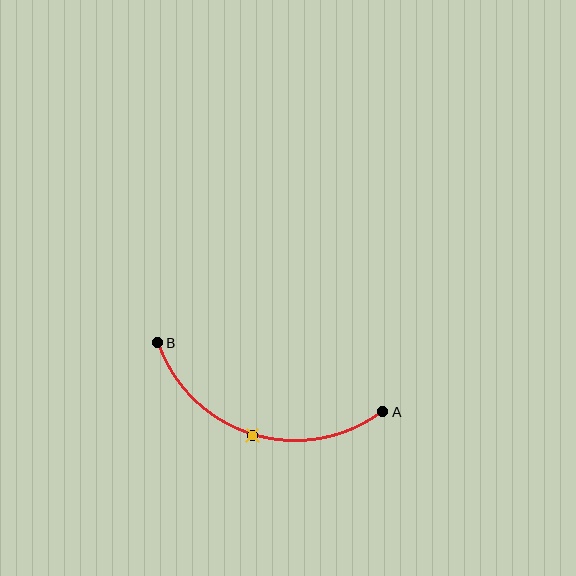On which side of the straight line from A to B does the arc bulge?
The arc bulges below the straight line connecting A and B.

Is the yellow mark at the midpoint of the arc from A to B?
Yes. The yellow mark lies on the arc at equal arc-length from both A and B — it is the arc midpoint.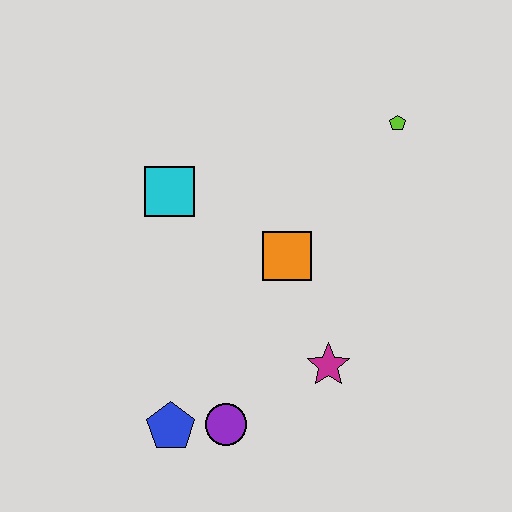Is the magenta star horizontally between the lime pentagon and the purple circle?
Yes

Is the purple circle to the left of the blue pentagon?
No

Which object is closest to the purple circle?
The blue pentagon is closest to the purple circle.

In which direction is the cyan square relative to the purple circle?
The cyan square is above the purple circle.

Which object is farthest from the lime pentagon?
The blue pentagon is farthest from the lime pentagon.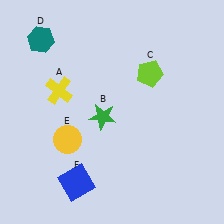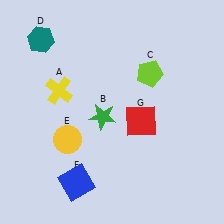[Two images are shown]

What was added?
A red square (G) was added in Image 2.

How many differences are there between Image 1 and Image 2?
There is 1 difference between the two images.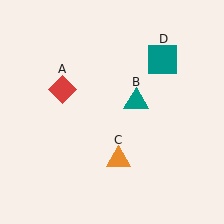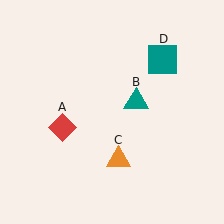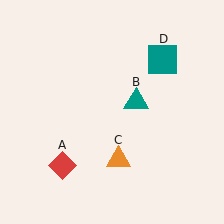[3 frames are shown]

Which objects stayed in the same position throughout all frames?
Teal triangle (object B) and orange triangle (object C) and teal square (object D) remained stationary.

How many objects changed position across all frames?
1 object changed position: red diamond (object A).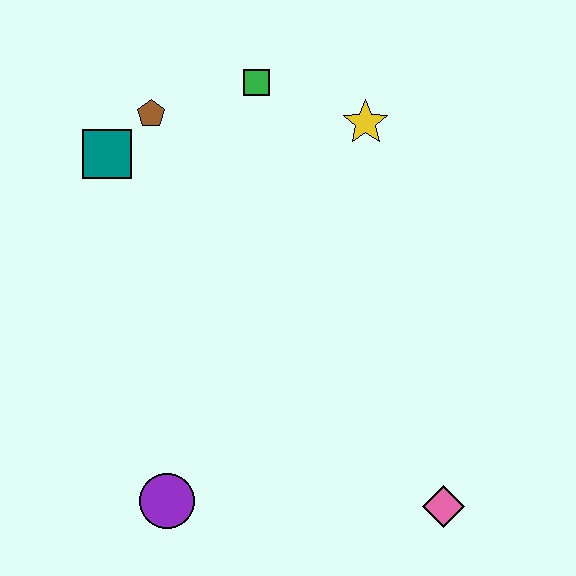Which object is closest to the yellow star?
The green square is closest to the yellow star.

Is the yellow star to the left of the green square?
No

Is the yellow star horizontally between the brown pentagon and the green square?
No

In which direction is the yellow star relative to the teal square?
The yellow star is to the right of the teal square.